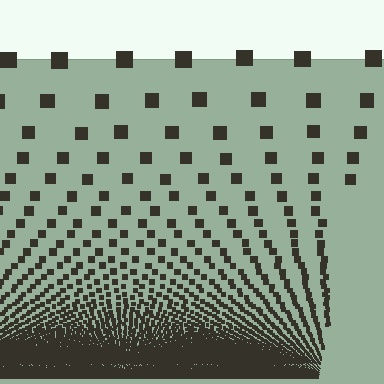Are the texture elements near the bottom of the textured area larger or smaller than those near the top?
Smaller. The gradient is inverted — elements near the bottom are smaller and denser.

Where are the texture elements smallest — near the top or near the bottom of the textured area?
Near the bottom.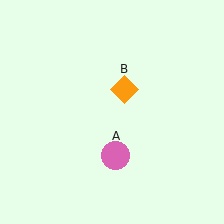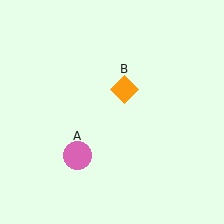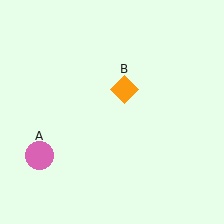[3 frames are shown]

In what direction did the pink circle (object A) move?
The pink circle (object A) moved left.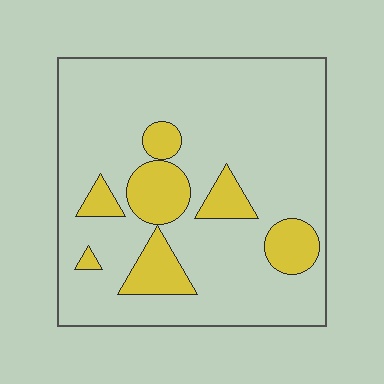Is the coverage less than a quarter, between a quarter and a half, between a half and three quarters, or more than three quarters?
Less than a quarter.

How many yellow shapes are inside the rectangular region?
7.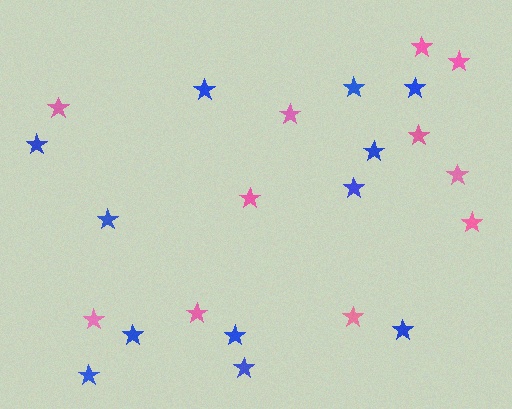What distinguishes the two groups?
There are 2 groups: one group of blue stars (12) and one group of pink stars (11).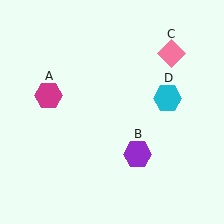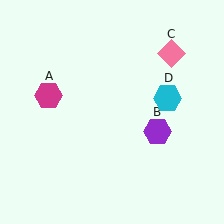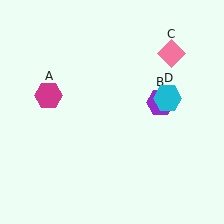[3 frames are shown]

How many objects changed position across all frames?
1 object changed position: purple hexagon (object B).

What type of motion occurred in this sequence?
The purple hexagon (object B) rotated counterclockwise around the center of the scene.